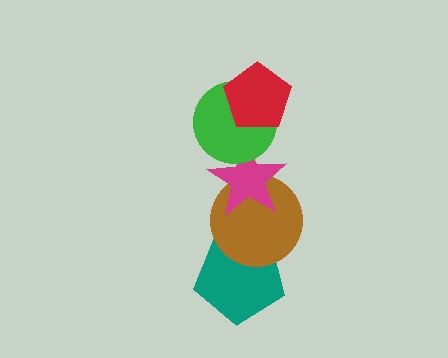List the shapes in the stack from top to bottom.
From top to bottom: the red pentagon, the green circle, the magenta star, the brown circle, the teal pentagon.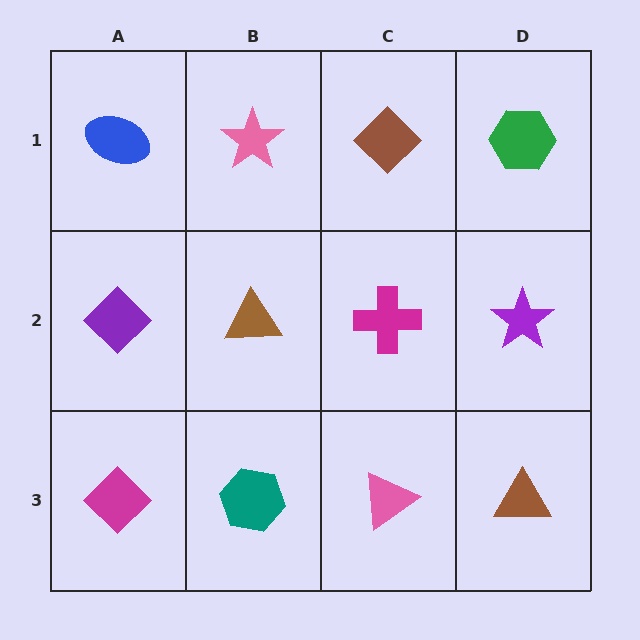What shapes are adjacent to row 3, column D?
A purple star (row 2, column D), a pink triangle (row 3, column C).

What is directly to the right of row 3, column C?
A brown triangle.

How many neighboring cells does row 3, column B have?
3.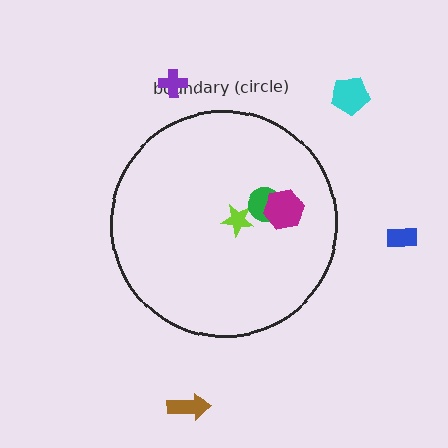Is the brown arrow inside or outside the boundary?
Outside.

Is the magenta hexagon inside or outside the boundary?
Inside.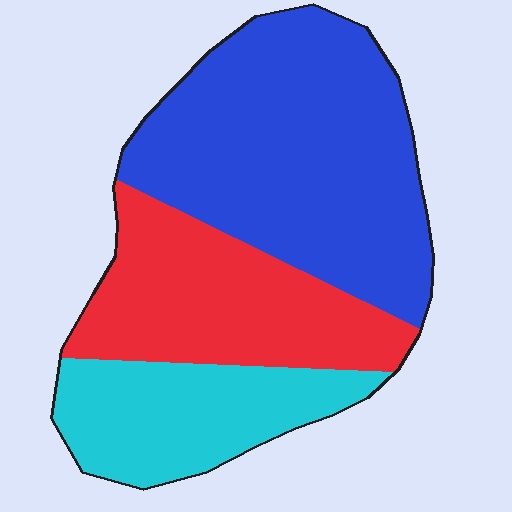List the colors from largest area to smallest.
From largest to smallest: blue, red, cyan.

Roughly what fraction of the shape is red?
Red covers about 30% of the shape.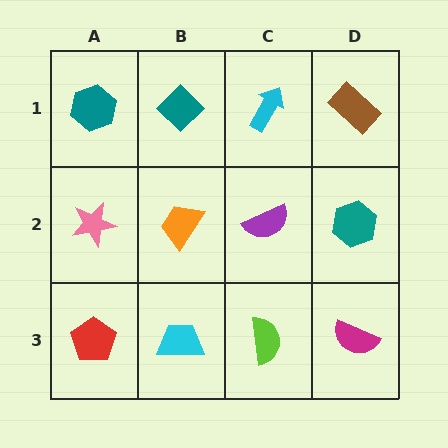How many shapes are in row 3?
4 shapes.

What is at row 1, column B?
A teal diamond.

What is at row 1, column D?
A brown rectangle.